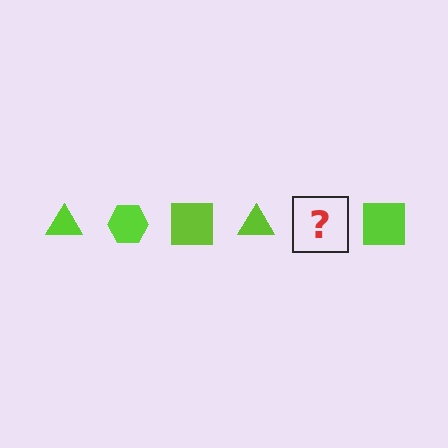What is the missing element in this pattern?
The missing element is a lime hexagon.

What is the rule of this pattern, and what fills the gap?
The rule is that the pattern cycles through triangle, hexagon, square shapes in lime. The gap should be filled with a lime hexagon.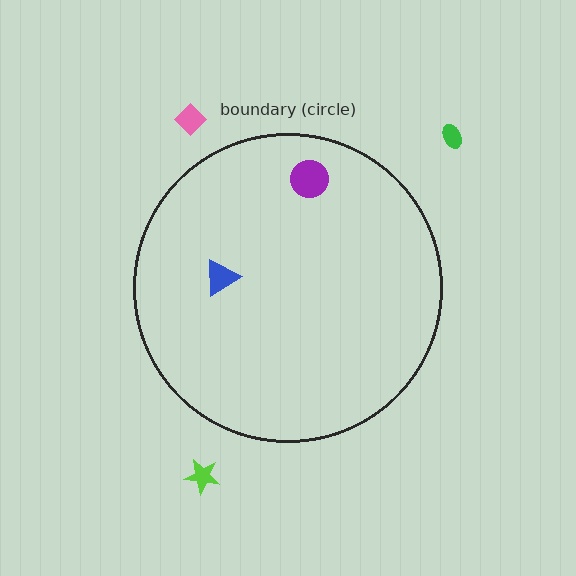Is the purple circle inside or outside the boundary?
Inside.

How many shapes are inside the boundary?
2 inside, 3 outside.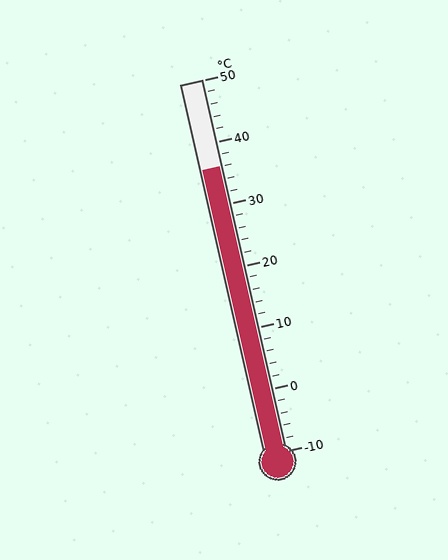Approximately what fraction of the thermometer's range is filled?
The thermometer is filled to approximately 75% of its range.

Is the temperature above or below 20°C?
The temperature is above 20°C.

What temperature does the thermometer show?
The thermometer shows approximately 36°C.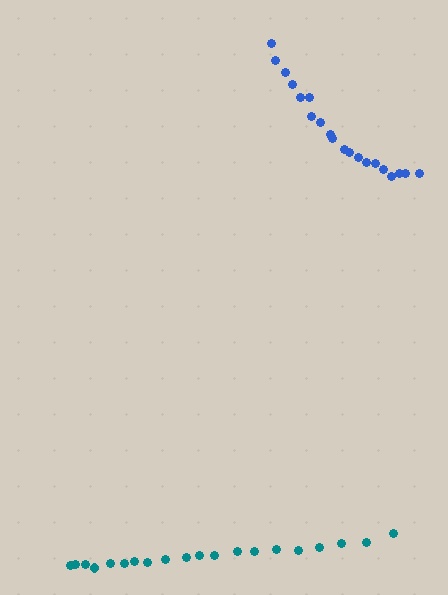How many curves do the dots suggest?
There are 2 distinct paths.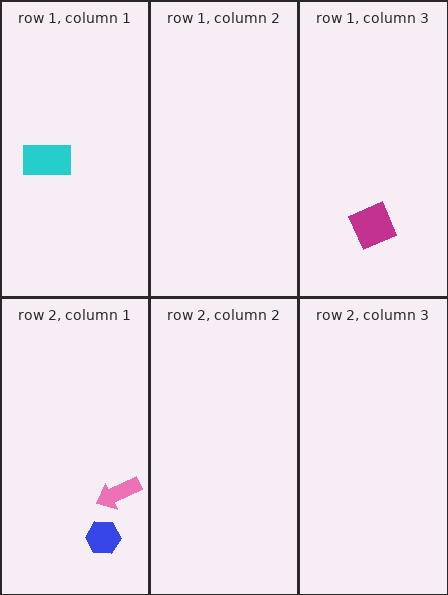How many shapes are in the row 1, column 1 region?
1.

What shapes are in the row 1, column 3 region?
The magenta square.